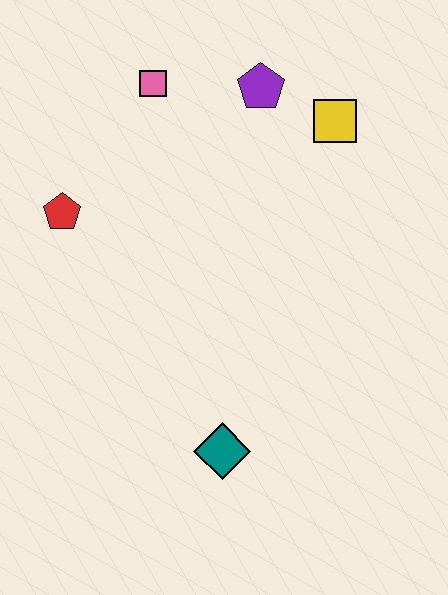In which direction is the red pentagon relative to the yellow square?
The red pentagon is to the left of the yellow square.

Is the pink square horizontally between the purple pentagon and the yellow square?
No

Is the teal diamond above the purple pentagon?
No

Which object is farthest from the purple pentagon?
The teal diamond is farthest from the purple pentagon.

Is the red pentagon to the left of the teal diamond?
Yes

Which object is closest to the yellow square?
The purple pentagon is closest to the yellow square.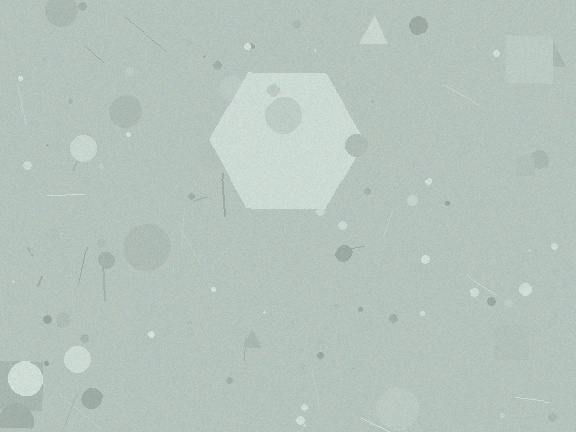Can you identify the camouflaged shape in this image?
The camouflaged shape is a hexagon.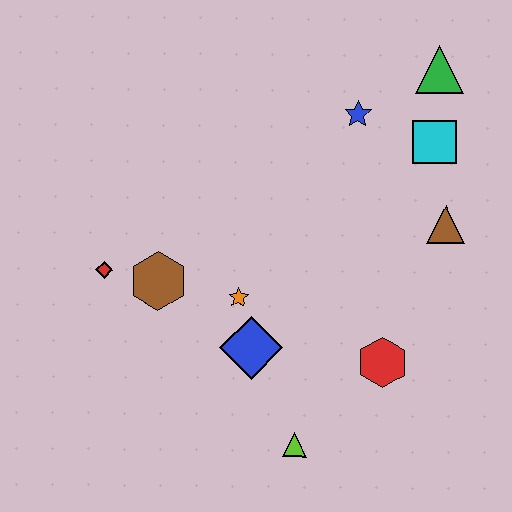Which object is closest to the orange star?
The blue diamond is closest to the orange star.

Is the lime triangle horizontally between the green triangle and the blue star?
No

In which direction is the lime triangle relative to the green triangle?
The lime triangle is below the green triangle.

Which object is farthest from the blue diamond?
The green triangle is farthest from the blue diamond.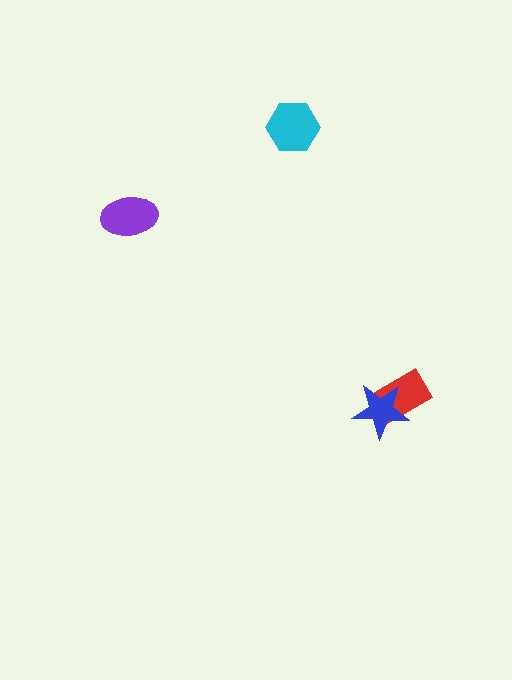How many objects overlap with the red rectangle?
1 object overlaps with the red rectangle.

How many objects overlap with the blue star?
1 object overlaps with the blue star.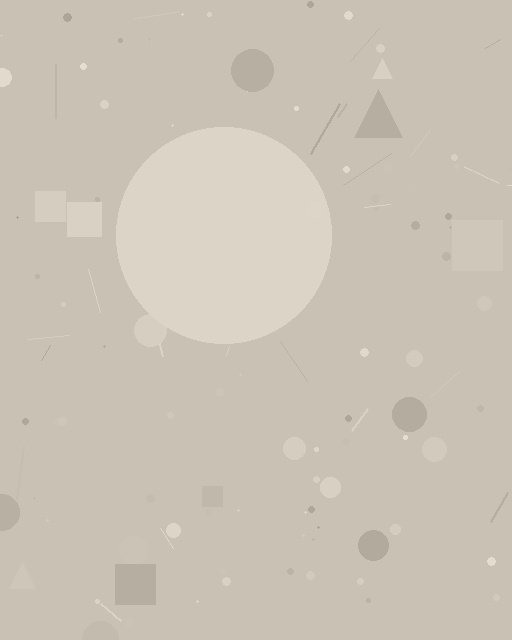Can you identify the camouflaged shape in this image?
The camouflaged shape is a circle.